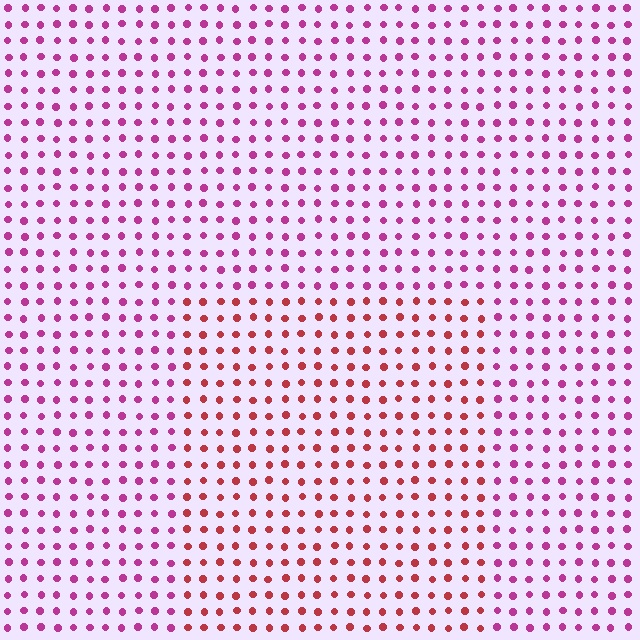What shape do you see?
I see a rectangle.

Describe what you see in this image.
The image is filled with small magenta elements in a uniform arrangement. A rectangle-shaped region is visible where the elements are tinted to a slightly different hue, forming a subtle color boundary.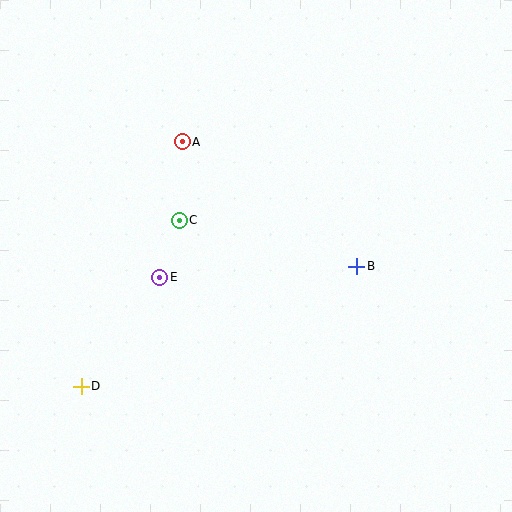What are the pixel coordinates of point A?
Point A is at (182, 142).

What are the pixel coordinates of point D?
Point D is at (81, 386).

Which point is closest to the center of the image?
Point C at (179, 220) is closest to the center.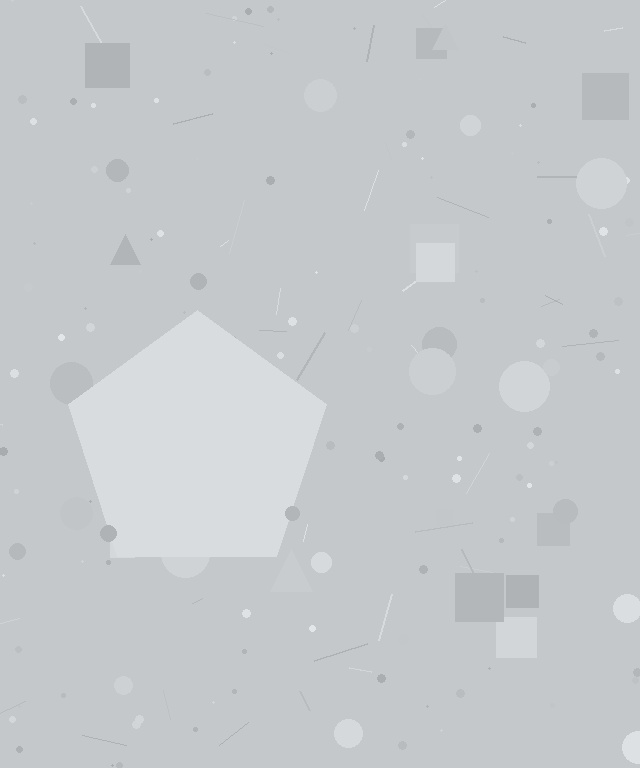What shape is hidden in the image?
A pentagon is hidden in the image.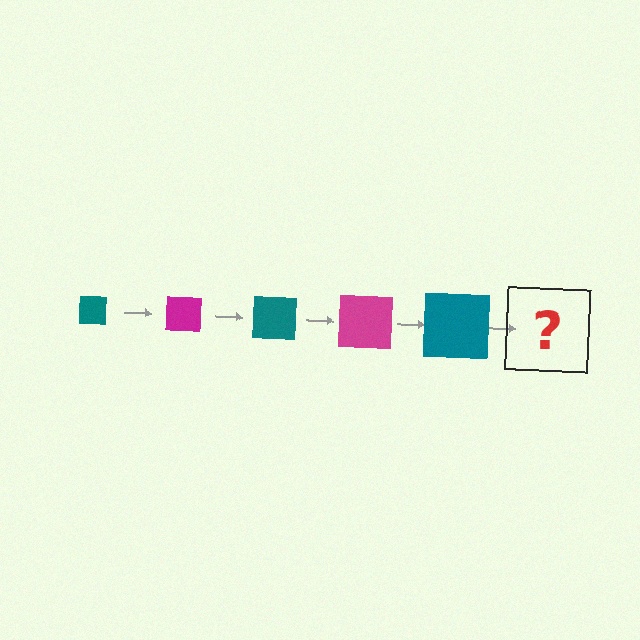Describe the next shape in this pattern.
It should be a magenta square, larger than the previous one.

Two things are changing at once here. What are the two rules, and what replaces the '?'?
The two rules are that the square grows larger each step and the color cycles through teal and magenta. The '?' should be a magenta square, larger than the previous one.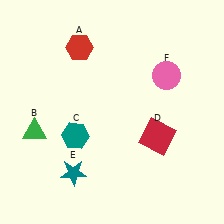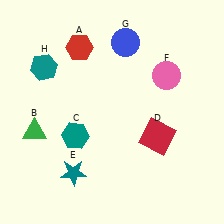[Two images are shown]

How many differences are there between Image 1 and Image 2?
There are 2 differences between the two images.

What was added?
A blue circle (G), a teal hexagon (H) were added in Image 2.